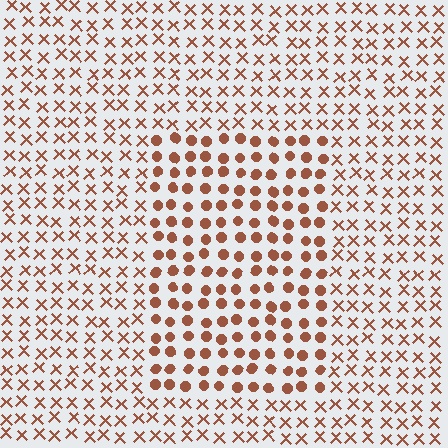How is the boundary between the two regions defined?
The boundary is defined by a change in element shape: circles inside vs. X marks outside. All elements share the same color and spacing.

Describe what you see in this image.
The image is filled with small brown elements arranged in a uniform grid. A rectangle-shaped region contains circles, while the surrounding area contains X marks. The boundary is defined purely by the change in element shape.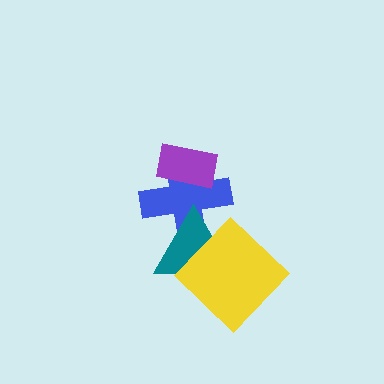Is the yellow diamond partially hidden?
No, no other shape covers it.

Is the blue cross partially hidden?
Yes, it is partially covered by another shape.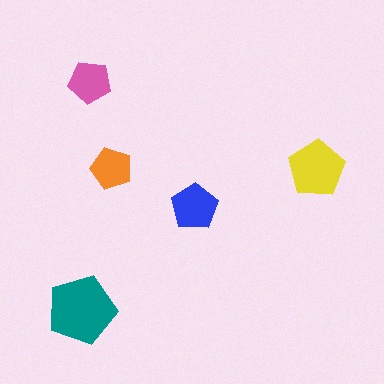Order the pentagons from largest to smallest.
the teal one, the yellow one, the blue one, the pink one, the orange one.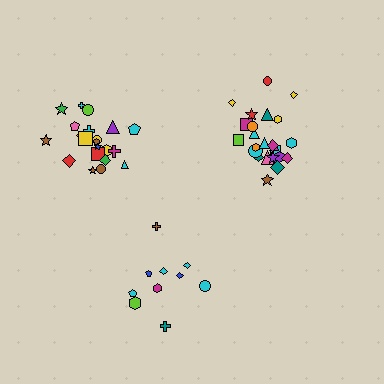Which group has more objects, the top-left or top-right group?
The top-right group.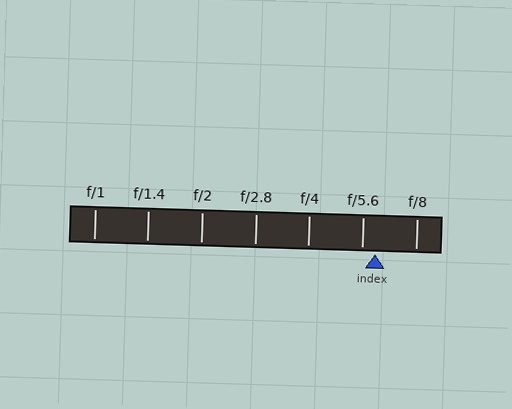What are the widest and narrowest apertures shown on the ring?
The widest aperture shown is f/1 and the narrowest is f/8.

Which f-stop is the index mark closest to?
The index mark is closest to f/5.6.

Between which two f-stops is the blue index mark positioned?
The index mark is between f/5.6 and f/8.